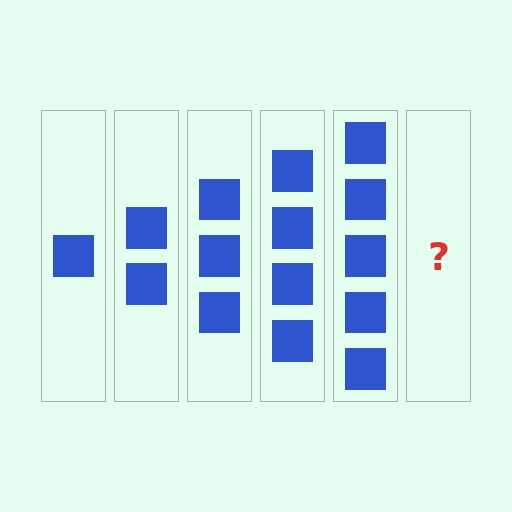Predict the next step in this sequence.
The next step is 6 squares.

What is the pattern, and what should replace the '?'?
The pattern is that each step adds one more square. The '?' should be 6 squares.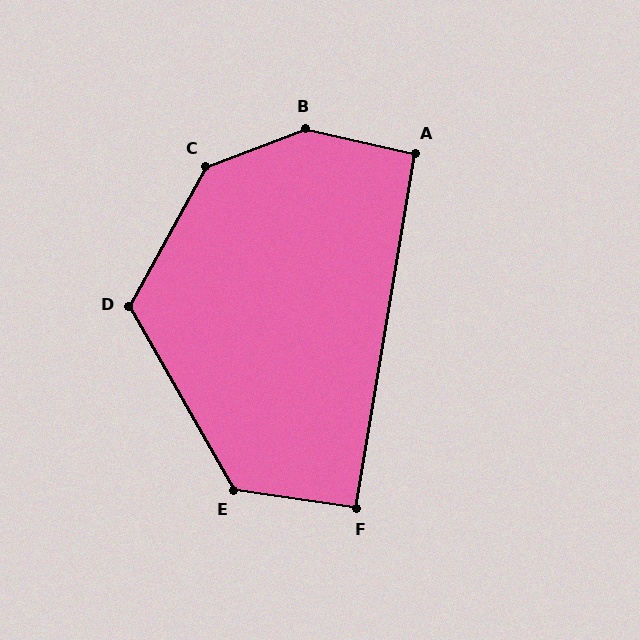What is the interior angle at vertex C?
Approximately 139 degrees (obtuse).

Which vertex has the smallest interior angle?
F, at approximately 91 degrees.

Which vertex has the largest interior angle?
B, at approximately 147 degrees.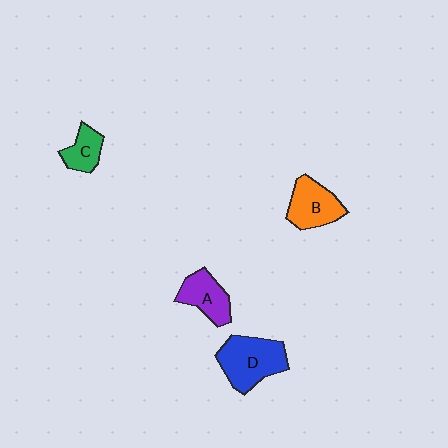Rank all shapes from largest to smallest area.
From largest to smallest: D (blue), B (orange), A (purple), C (green).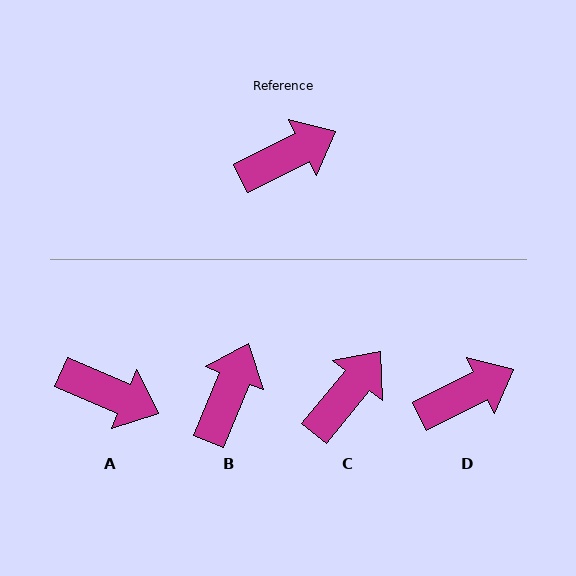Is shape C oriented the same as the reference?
No, it is off by about 24 degrees.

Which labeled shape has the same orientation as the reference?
D.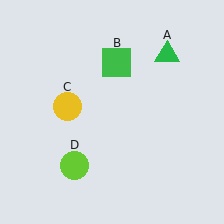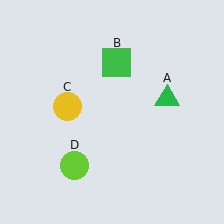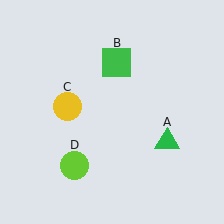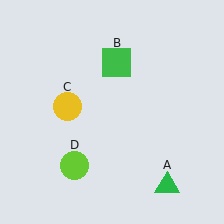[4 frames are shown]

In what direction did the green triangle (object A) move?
The green triangle (object A) moved down.